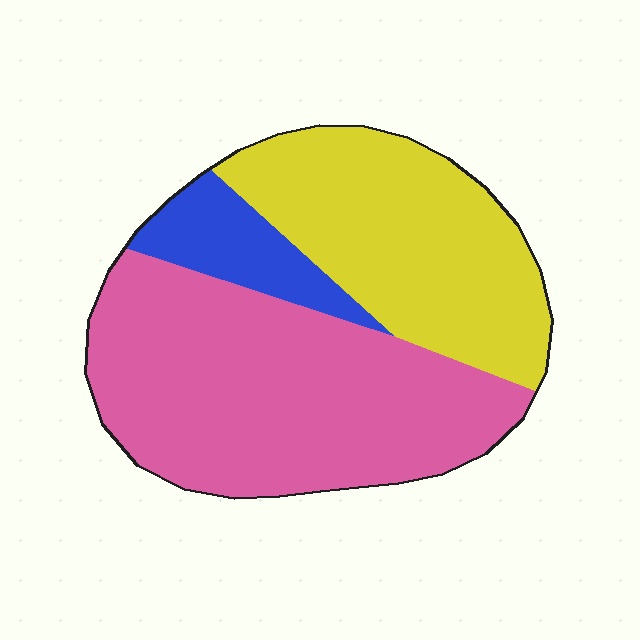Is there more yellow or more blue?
Yellow.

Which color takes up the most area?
Pink, at roughly 55%.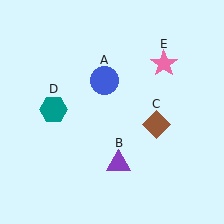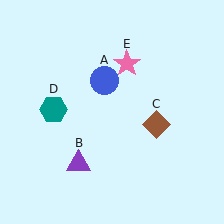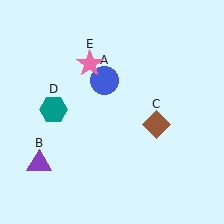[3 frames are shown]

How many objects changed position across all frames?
2 objects changed position: purple triangle (object B), pink star (object E).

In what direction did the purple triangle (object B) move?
The purple triangle (object B) moved left.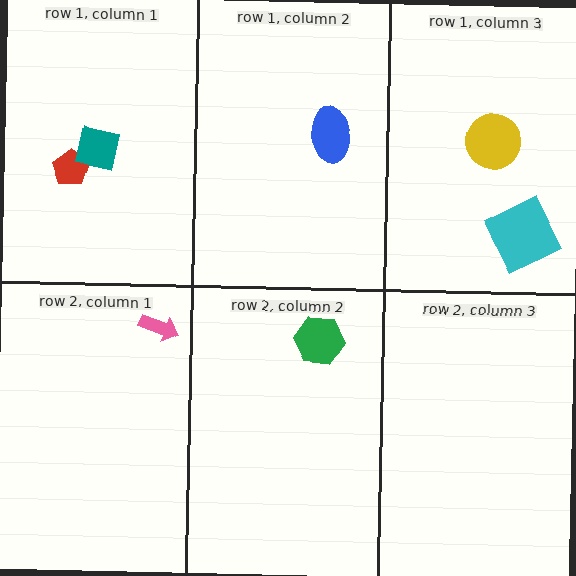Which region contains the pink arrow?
The row 2, column 1 region.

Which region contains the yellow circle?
The row 1, column 3 region.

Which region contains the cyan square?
The row 1, column 3 region.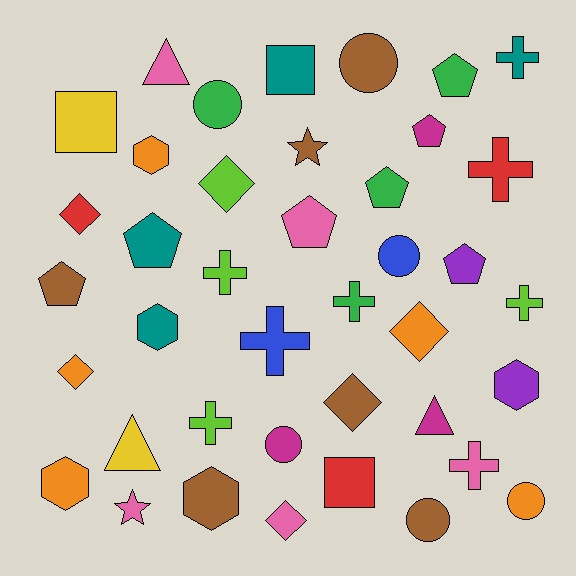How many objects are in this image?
There are 40 objects.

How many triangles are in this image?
There are 3 triangles.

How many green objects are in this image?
There are 4 green objects.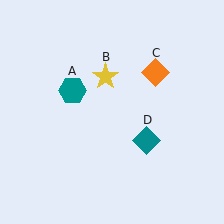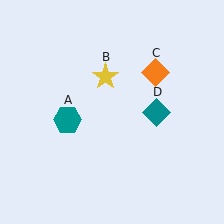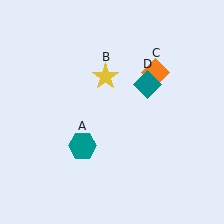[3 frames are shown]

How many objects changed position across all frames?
2 objects changed position: teal hexagon (object A), teal diamond (object D).